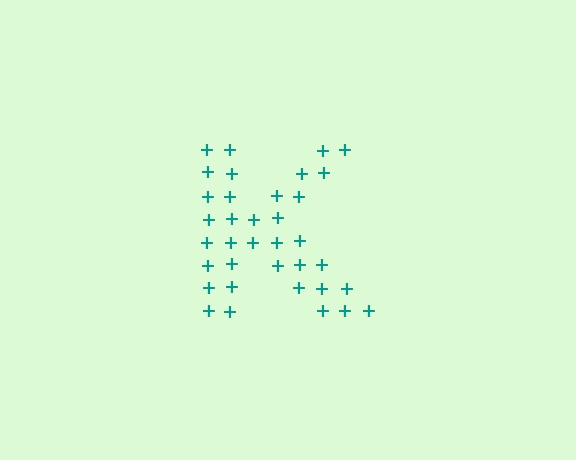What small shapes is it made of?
It is made of small plus signs.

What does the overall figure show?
The overall figure shows the letter K.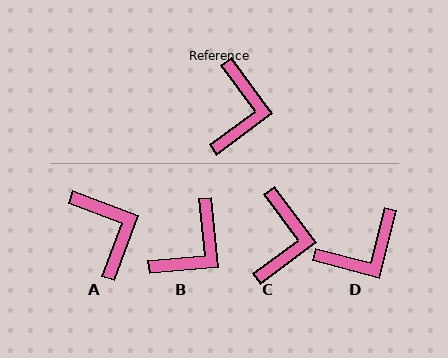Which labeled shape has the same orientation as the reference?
C.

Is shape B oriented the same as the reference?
No, it is off by about 31 degrees.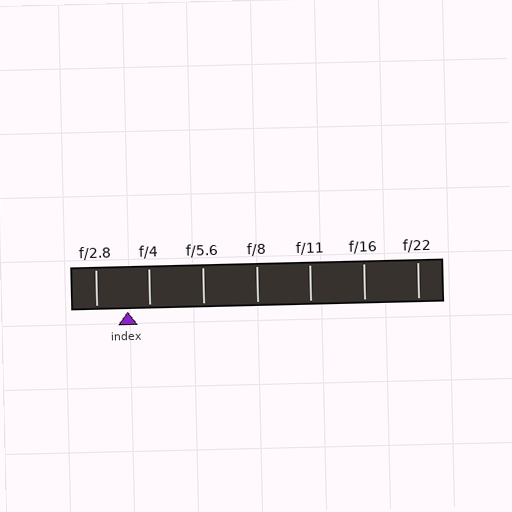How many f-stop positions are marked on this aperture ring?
There are 7 f-stop positions marked.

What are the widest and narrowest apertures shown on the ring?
The widest aperture shown is f/2.8 and the narrowest is f/22.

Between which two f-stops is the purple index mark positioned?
The index mark is between f/2.8 and f/4.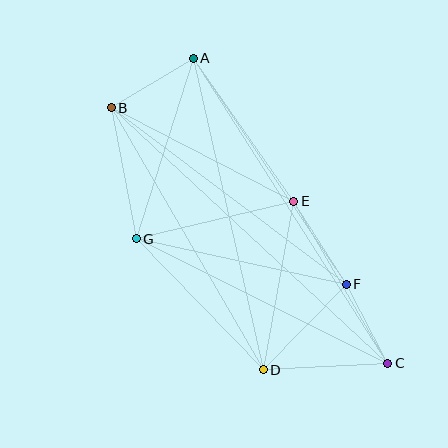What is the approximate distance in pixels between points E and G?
The distance between E and G is approximately 162 pixels.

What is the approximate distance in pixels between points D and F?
The distance between D and F is approximately 119 pixels.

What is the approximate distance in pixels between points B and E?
The distance between B and E is approximately 205 pixels.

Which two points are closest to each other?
Points C and F are closest to each other.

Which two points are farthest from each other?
Points B and C are farthest from each other.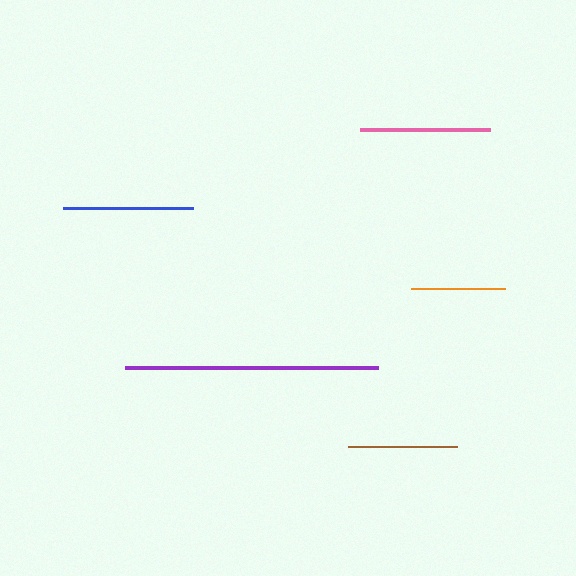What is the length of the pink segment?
The pink segment is approximately 130 pixels long.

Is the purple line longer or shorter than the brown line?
The purple line is longer than the brown line.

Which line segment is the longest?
The purple line is the longest at approximately 252 pixels.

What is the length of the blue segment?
The blue segment is approximately 129 pixels long.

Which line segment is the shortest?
The orange line is the shortest at approximately 94 pixels.